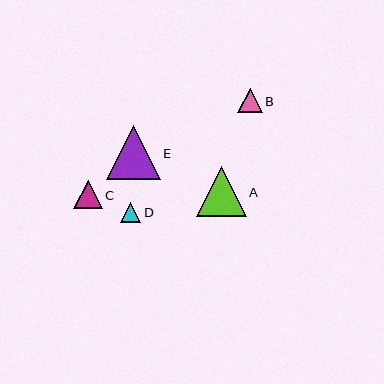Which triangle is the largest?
Triangle E is the largest with a size of approximately 54 pixels.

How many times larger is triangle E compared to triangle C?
Triangle E is approximately 1.9 times the size of triangle C.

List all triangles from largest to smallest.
From largest to smallest: E, A, C, B, D.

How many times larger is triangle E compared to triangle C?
Triangle E is approximately 1.9 times the size of triangle C.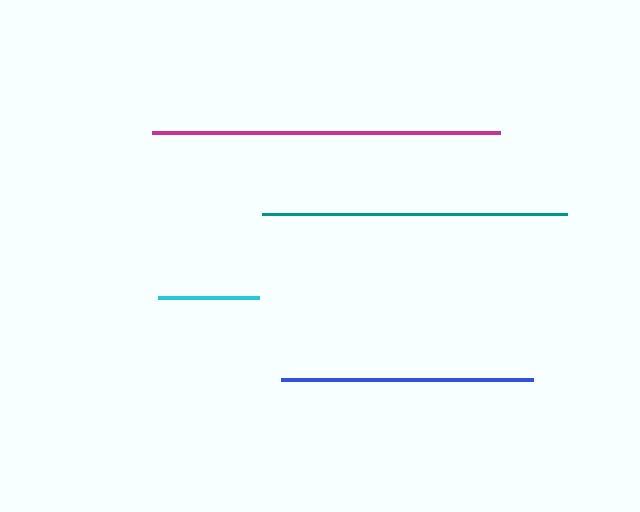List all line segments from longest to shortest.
From longest to shortest: magenta, teal, blue, cyan.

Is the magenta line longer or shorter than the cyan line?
The magenta line is longer than the cyan line.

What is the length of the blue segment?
The blue segment is approximately 252 pixels long.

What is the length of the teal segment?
The teal segment is approximately 306 pixels long.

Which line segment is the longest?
The magenta line is the longest at approximately 348 pixels.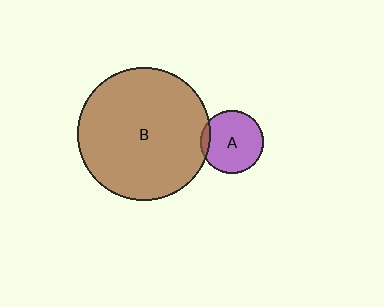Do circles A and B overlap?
Yes.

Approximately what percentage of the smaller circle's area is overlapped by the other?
Approximately 10%.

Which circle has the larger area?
Circle B (brown).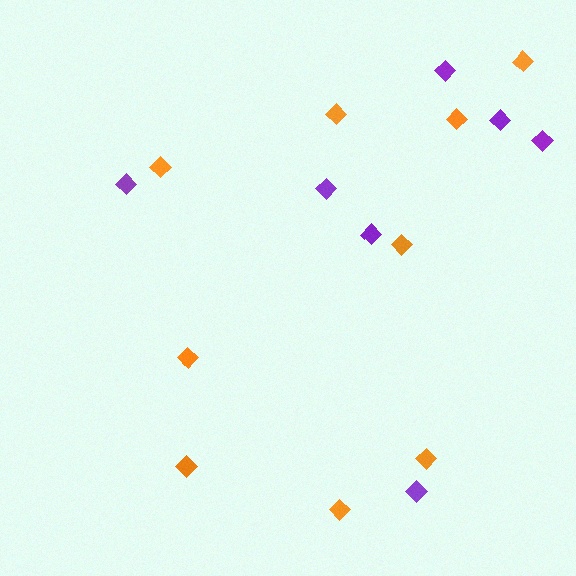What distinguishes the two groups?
There are 2 groups: one group of purple diamonds (7) and one group of orange diamonds (9).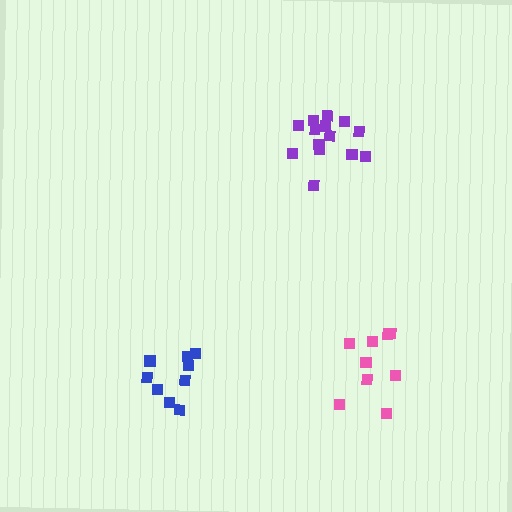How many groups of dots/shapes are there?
There are 3 groups.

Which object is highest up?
The purple cluster is topmost.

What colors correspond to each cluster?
The clusters are colored: blue, purple, pink.